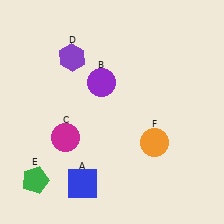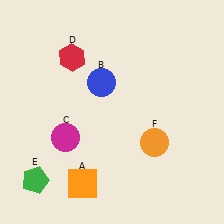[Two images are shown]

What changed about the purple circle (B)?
In Image 1, B is purple. In Image 2, it changed to blue.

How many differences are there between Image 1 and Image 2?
There are 3 differences between the two images.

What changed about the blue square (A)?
In Image 1, A is blue. In Image 2, it changed to orange.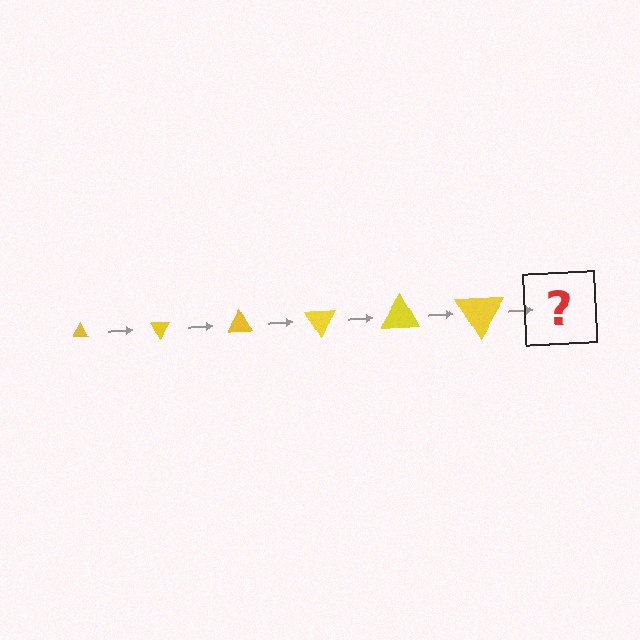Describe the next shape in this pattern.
It should be a triangle, larger than the previous one and rotated 360 degrees from the start.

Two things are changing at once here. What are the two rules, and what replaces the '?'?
The two rules are that the triangle grows larger each step and it rotates 60 degrees each step. The '?' should be a triangle, larger than the previous one and rotated 360 degrees from the start.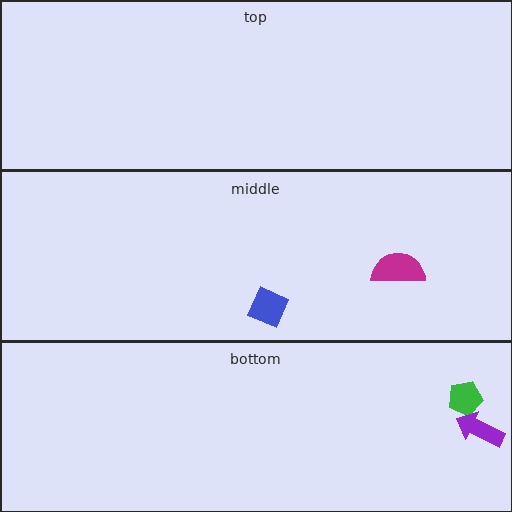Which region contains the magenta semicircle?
The middle region.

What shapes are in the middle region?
The magenta semicircle, the blue diamond.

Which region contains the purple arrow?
The bottom region.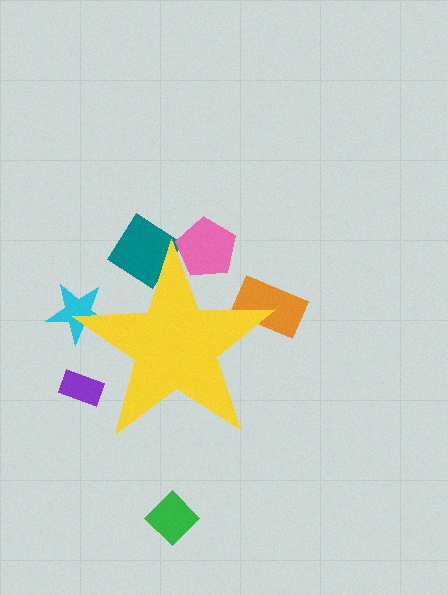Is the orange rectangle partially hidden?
Yes, the orange rectangle is partially hidden behind the yellow star.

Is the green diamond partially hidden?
No, the green diamond is fully visible.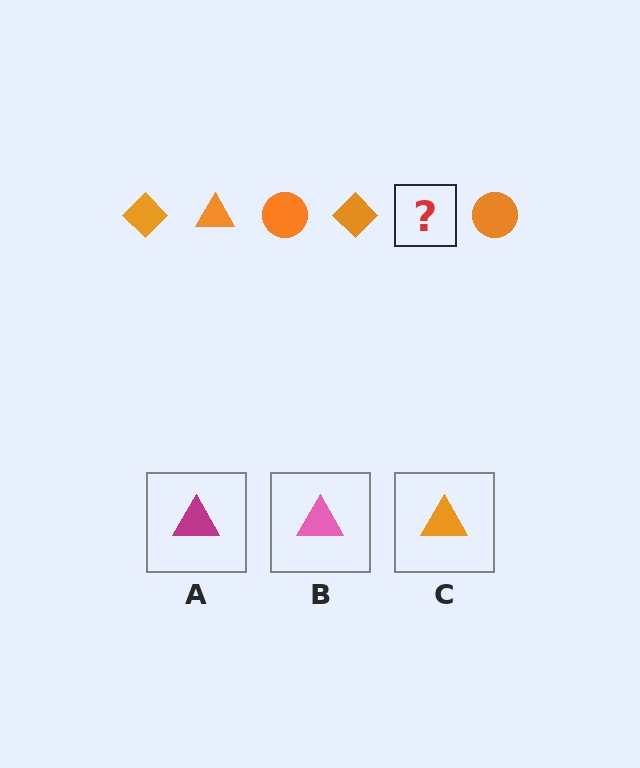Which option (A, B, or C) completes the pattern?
C.